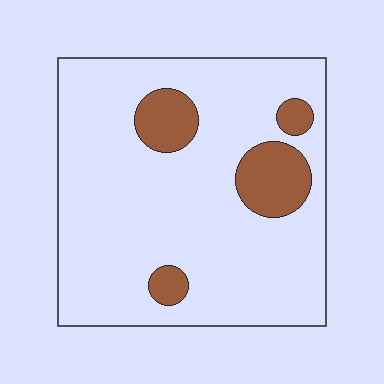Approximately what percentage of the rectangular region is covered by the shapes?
Approximately 15%.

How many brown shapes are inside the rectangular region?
4.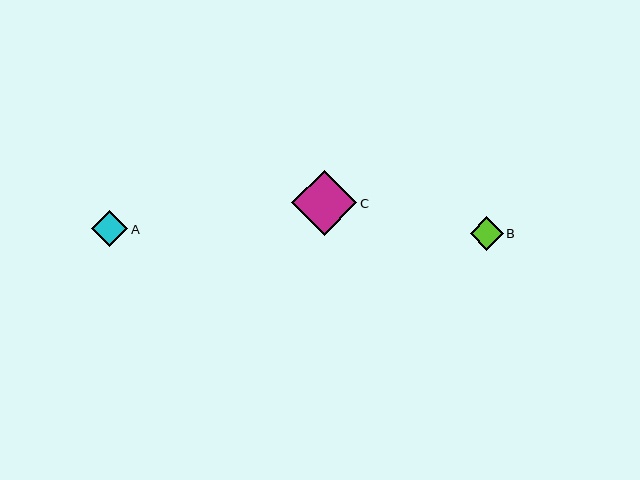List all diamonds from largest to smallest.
From largest to smallest: C, A, B.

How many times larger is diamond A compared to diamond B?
Diamond A is approximately 1.1 times the size of diamond B.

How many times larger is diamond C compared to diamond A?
Diamond C is approximately 1.8 times the size of diamond A.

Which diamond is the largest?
Diamond C is the largest with a size of approximately 65 pixels.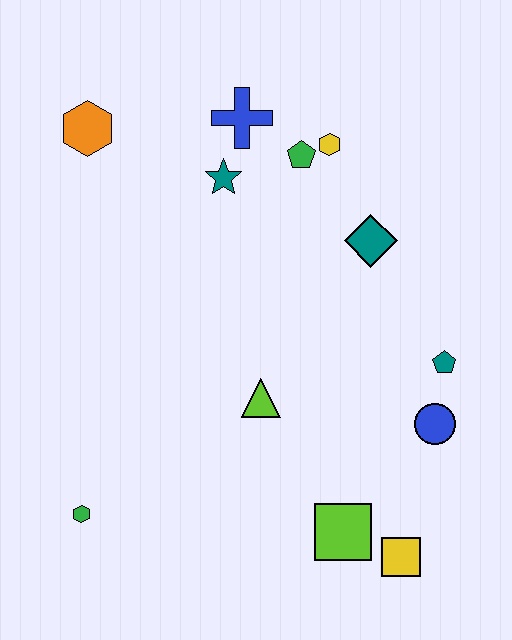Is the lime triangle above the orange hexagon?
No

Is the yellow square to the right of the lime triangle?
Yes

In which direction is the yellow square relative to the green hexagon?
The yellow square is to the right of the green hexagon.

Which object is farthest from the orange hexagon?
The yellow square is farthest from the orange hexagon.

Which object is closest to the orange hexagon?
The teal star is closest to the orange hexagon.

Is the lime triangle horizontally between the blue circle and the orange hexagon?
Yes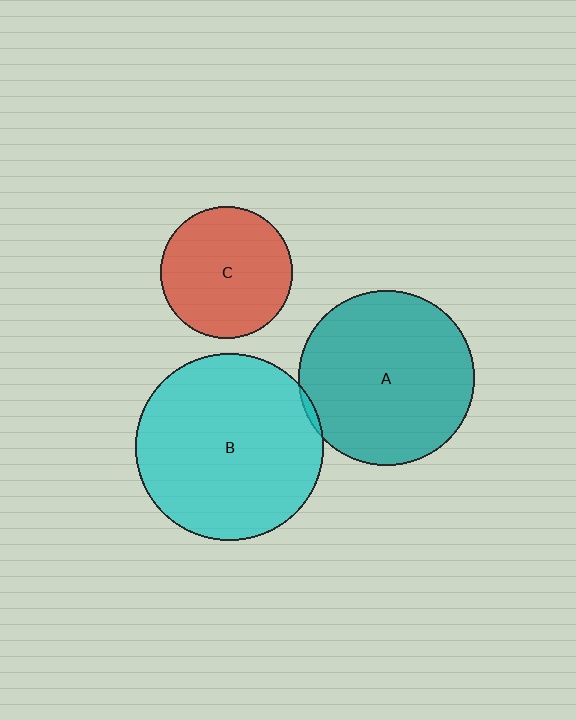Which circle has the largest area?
Circle B (cyan).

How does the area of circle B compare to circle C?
Approximately 2.0 times.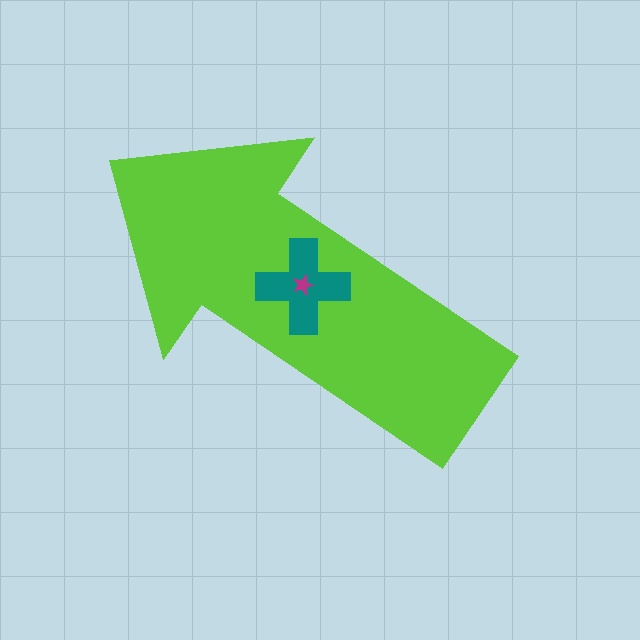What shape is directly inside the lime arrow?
The teal cross.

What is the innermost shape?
The magenta star.